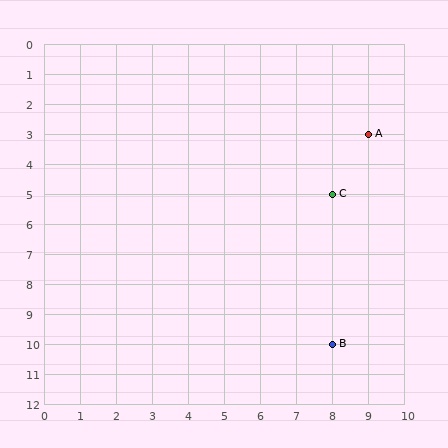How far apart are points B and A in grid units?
Points B and A are 1 column and 7 rows apart (about 7.1 grid units diagonally).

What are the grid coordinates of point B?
Point B is at grid coordinates (8, 10).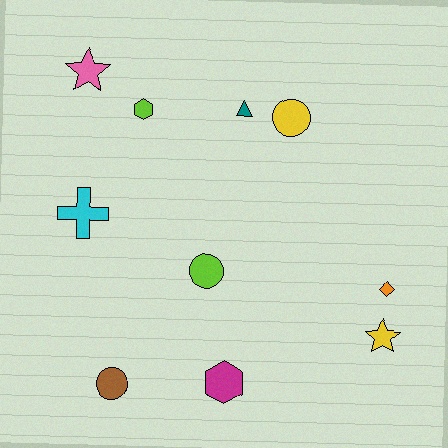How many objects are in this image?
There are 10 objects.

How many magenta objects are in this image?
There is 1 magenta object.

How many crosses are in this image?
There is 1 cross.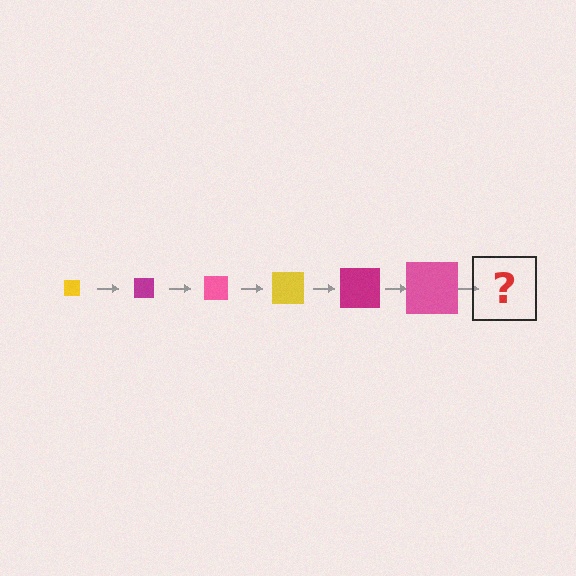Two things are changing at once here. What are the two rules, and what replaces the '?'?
The two rules are that the square grows larger each step and the color cycles through yellow, magenta, and pink. The '?' should be a yellow square, larger than the previous one.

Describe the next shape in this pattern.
It should be a yellow square, larger than the previous one.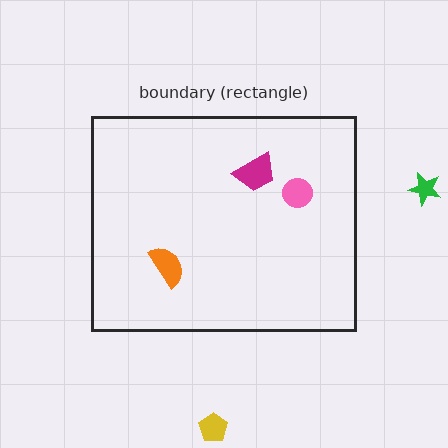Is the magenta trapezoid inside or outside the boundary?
Inside.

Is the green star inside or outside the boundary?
Outside.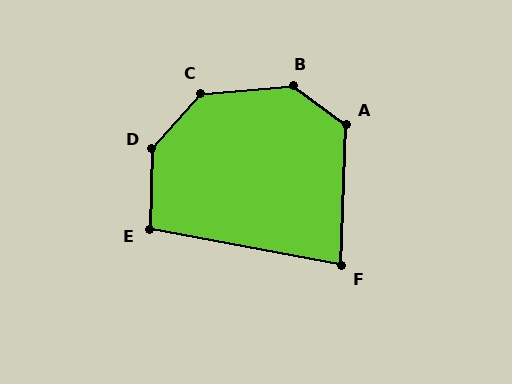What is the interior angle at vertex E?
Approximately 99 degrees (obtuse).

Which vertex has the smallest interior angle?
F, at approximately 81 degrees.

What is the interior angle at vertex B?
Approximately 139 degrees (obtuse).